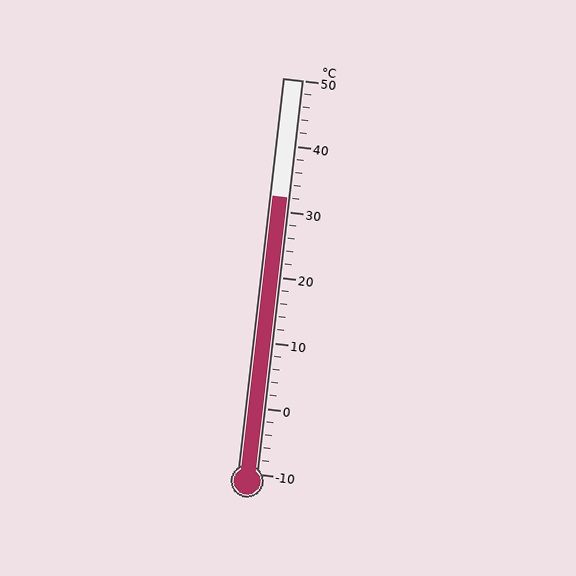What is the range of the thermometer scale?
The thermometer scale ranges from -10°C to 50°C.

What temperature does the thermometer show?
The thermometer shows approximately 32°C.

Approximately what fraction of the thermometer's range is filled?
The thermometer is filled to approximately 70% of its range.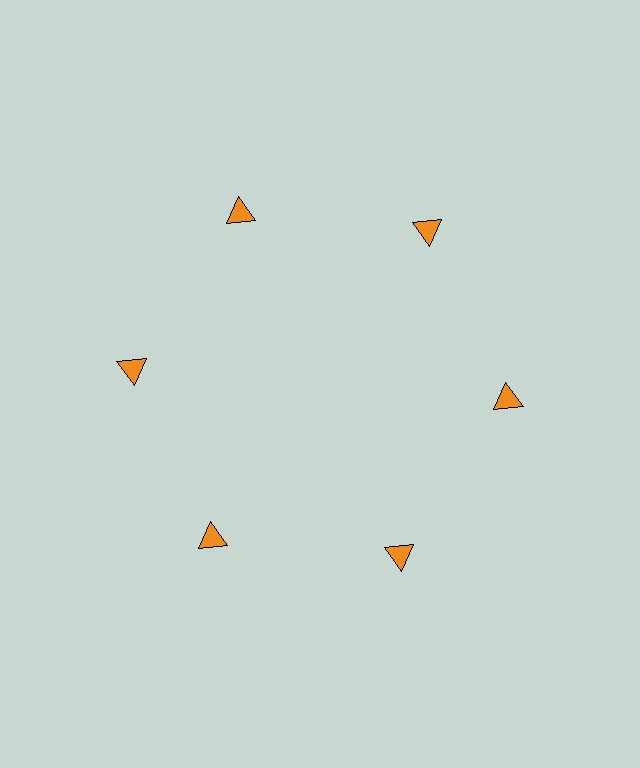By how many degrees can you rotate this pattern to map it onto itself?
The pattern maps onto itself every 60 degrees of rotation.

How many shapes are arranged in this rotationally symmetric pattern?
There are 6 shapes, arranged in 6 groups of 1.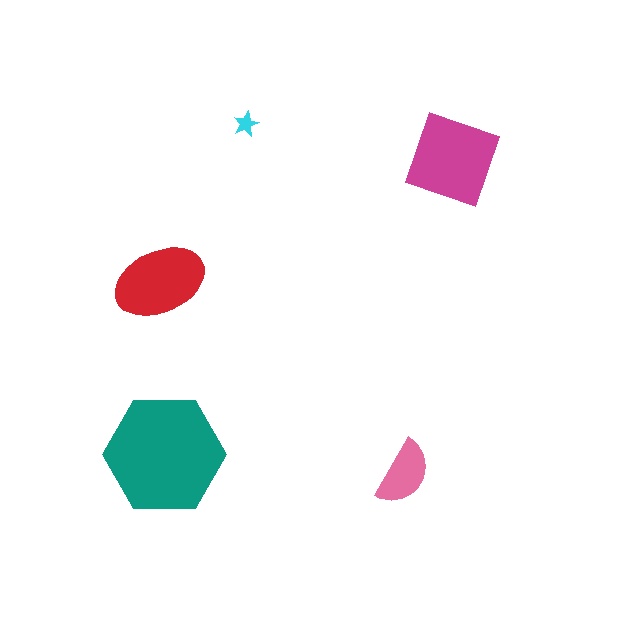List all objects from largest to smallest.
The teal hexagon, the magenta diamond, the red ellipse, the pink semicircle, the cyan star.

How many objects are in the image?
There are 5 objects in the image.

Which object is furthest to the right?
The magenta diamond is rightmost.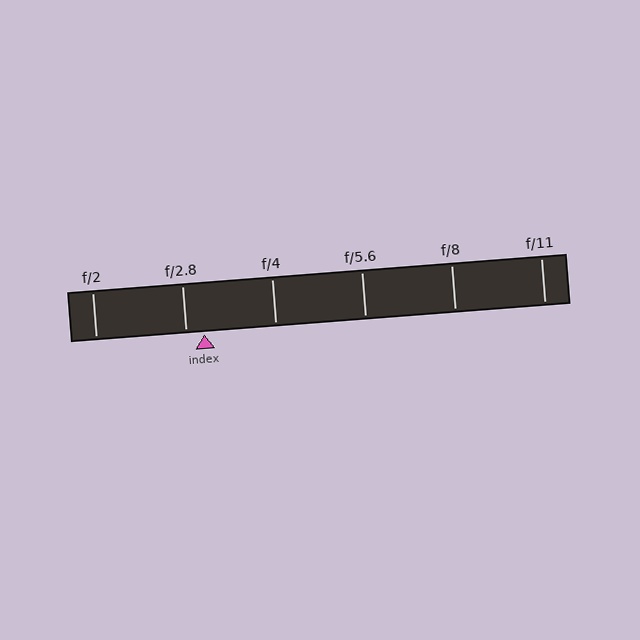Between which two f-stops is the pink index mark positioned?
The index mark is between f/2.8 and f/4.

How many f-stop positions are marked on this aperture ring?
There are 6 f-stop positions marked.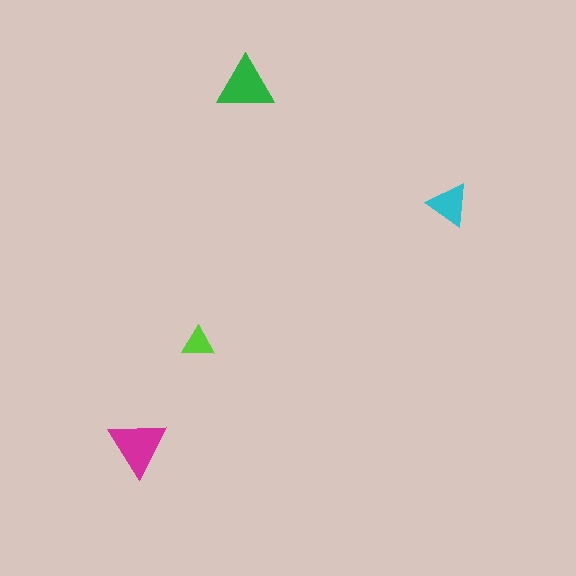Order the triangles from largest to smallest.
the magenta one, the green one, the cyan one, the lime one.